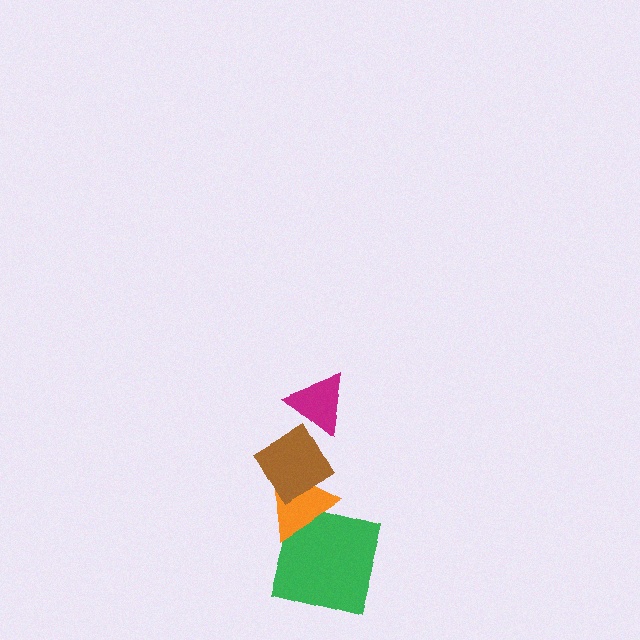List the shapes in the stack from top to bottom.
From top to bottom: the magenta triangle, the brown diamond, the orange triangle, the green square.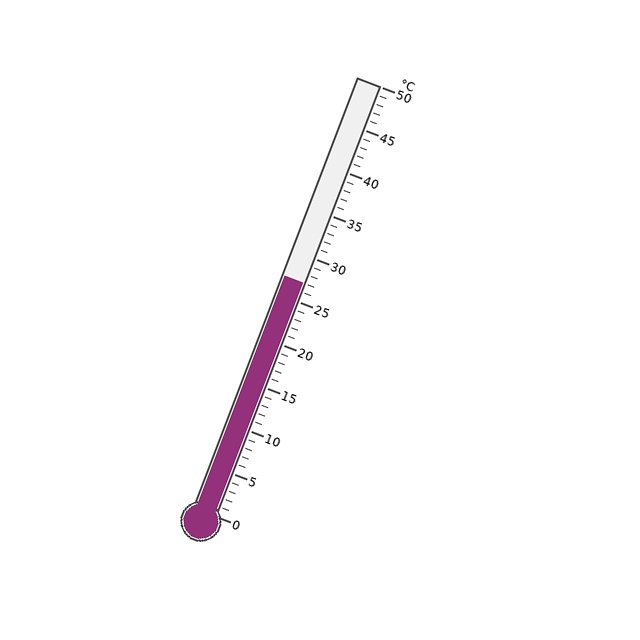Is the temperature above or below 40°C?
The temperature is below 40°C.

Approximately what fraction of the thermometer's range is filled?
The thermometer is filled to approximately 55% of its range.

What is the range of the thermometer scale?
The thermometer scale ranges from 0°C to 50°C.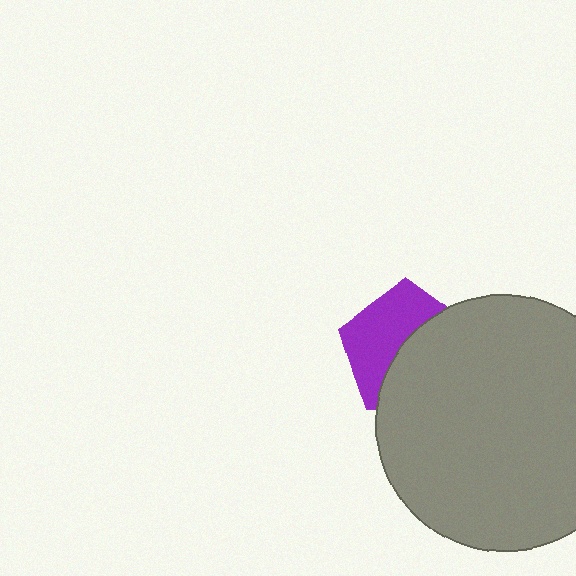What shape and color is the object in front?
The object in front is a gray circle.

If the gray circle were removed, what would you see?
You would see the complete purple pentagon.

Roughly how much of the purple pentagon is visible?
About half of it is visible (roughly 48%).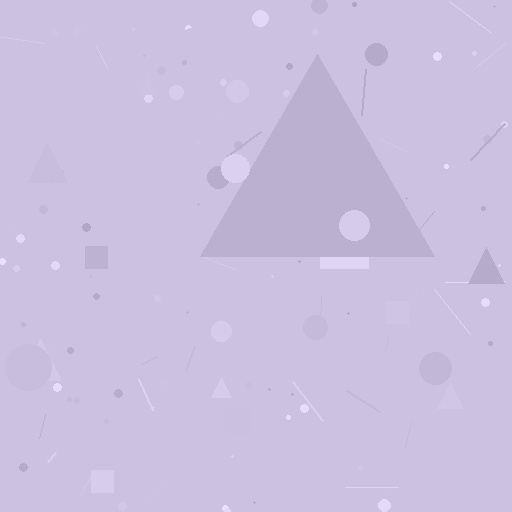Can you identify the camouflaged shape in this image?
The camouflaged shape is a triangle.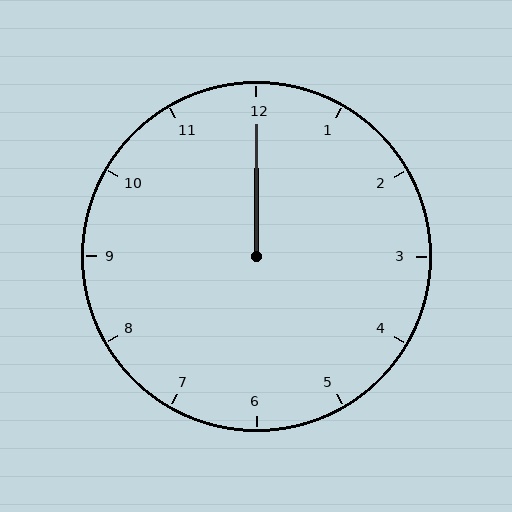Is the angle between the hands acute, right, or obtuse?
It is acute.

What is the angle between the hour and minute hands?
Approximately 0 degrees.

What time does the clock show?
12:00.